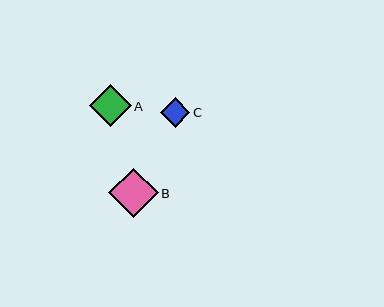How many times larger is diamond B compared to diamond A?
Diamond B is approximately 1.2 times the size of diamond A.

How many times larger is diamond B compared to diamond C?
Diamond B is approximately 1.7 times the size of diamond C.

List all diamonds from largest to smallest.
From largest to smallest: B, A, C.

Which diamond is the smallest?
Diamond C is the smallest with a size of approximately 30 pixels.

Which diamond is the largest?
Diamond B is the largest with a size of approximately 49 pixels.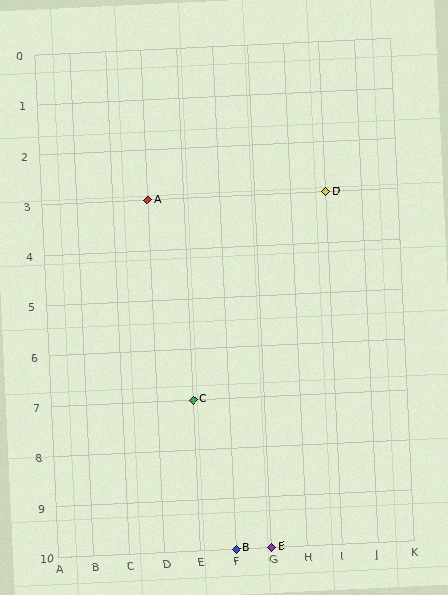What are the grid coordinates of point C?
Point C is at grid coordinates (E, 7).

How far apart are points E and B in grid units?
Points E and B are 1 column apart.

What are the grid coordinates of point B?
Point B is at grid coordinates (F, 10).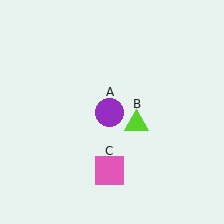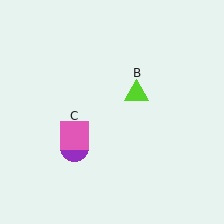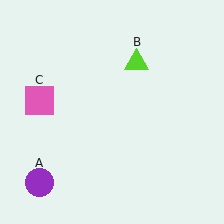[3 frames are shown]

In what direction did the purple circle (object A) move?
The purple circle (object A) moved down and to the left.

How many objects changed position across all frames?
3 objects changed position: purple circle (object A), lime triangle (object B), pink square (object C).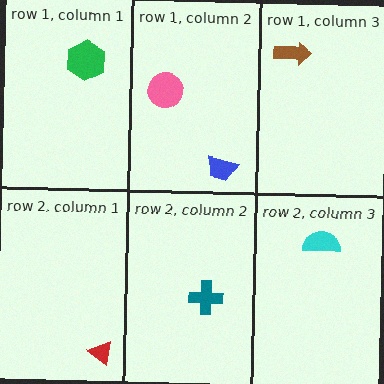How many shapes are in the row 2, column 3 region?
1.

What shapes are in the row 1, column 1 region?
The green hexagon.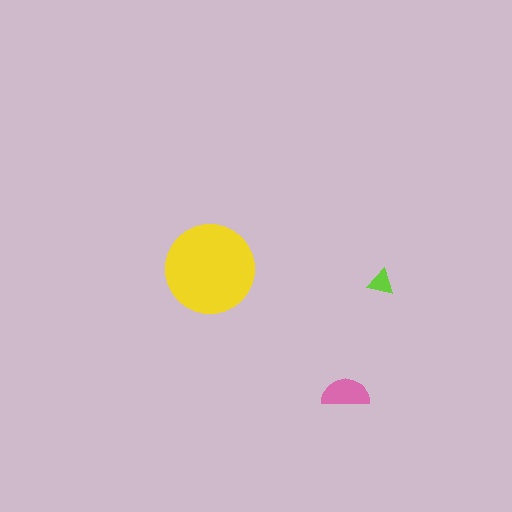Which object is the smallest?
The lime triangle.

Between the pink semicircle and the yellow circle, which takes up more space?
The yellow circle.